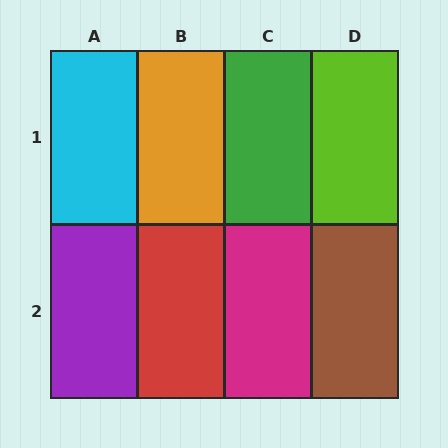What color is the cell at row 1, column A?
Cyan.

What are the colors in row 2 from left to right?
Purple, red, magenta, brown.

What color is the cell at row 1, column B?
Orange.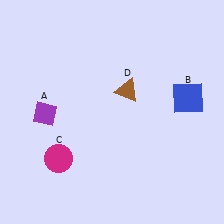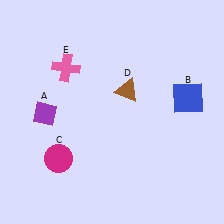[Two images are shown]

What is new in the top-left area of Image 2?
A pink cross (E) was added in the top-left area of Image 2.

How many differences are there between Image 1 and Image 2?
There is 1 difference between the two images.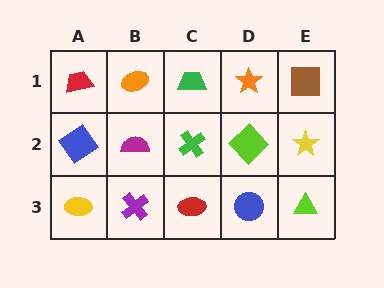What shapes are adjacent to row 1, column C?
A green cross (row 2, column C), an orange ellipse (row 1, column B), an orange star (row 1, column D).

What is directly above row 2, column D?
An orange star.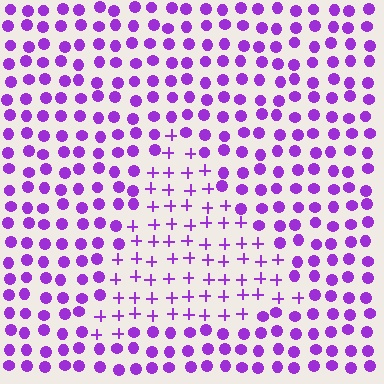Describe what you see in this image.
The image is filled with small purple elements arranged in a uniform grid. A triangle-shaped region contains plus signs, while the surrounding area contains circles. The boundary is defined purely by the change in element shape.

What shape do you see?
I see a triangle.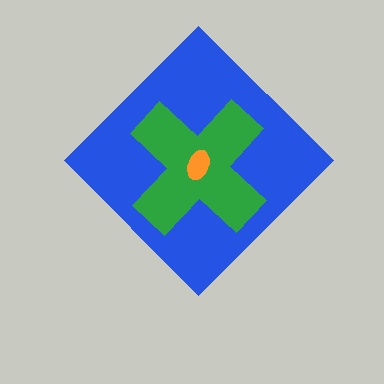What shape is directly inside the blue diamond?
The green cross.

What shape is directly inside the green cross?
The orange ellipse.